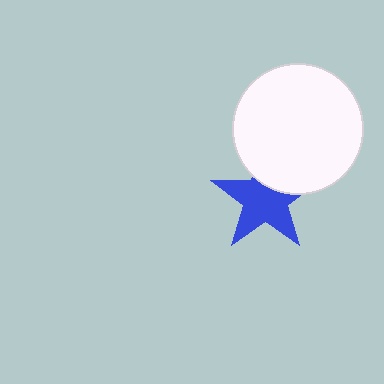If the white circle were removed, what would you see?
You would see the complete blue star.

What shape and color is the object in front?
The object in front is a white circle.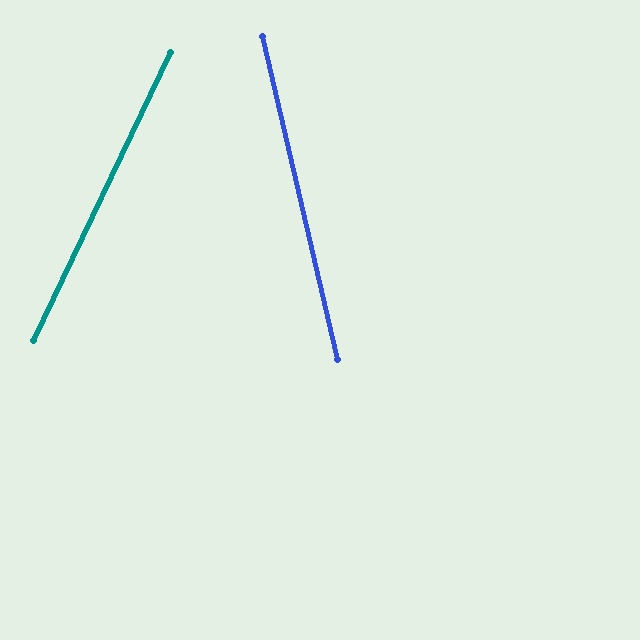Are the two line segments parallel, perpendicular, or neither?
Neither parallel nor perpendicular — they differ by about 39°.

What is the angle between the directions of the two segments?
Approximately 39 degrees.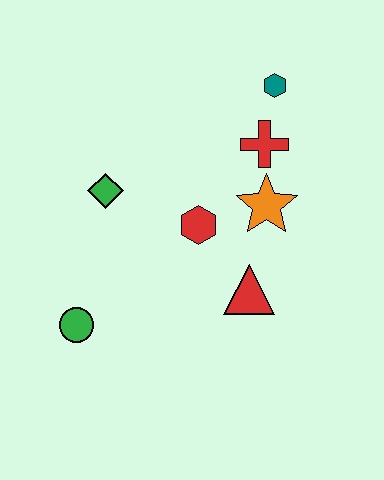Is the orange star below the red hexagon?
No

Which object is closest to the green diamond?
The red hexagon is closest to the green diamond.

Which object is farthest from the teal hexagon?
The green circle is farthest from the teal hexagon.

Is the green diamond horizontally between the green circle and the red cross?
Yes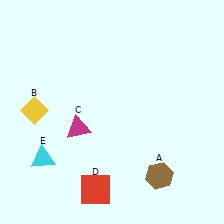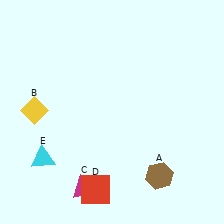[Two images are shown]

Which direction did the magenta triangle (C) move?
The magenta triangle (C) moved down.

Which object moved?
The magenta triangle (C) moved down.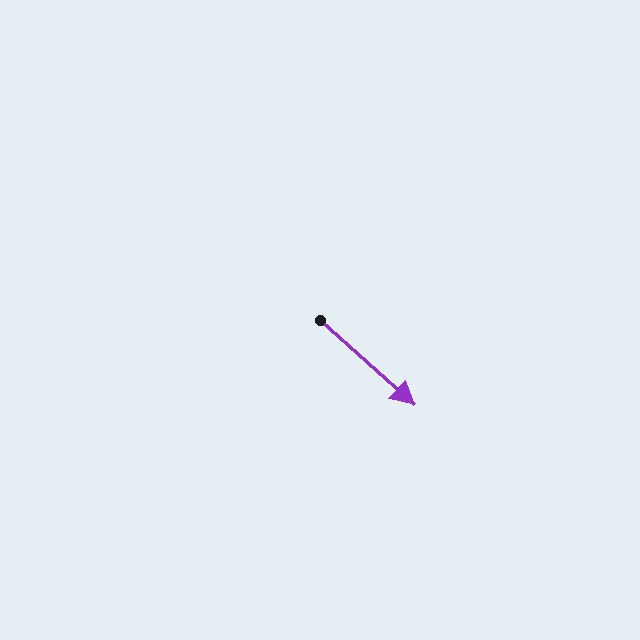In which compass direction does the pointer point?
Southeast.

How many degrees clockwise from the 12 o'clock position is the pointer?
Approximately 132 degrees.